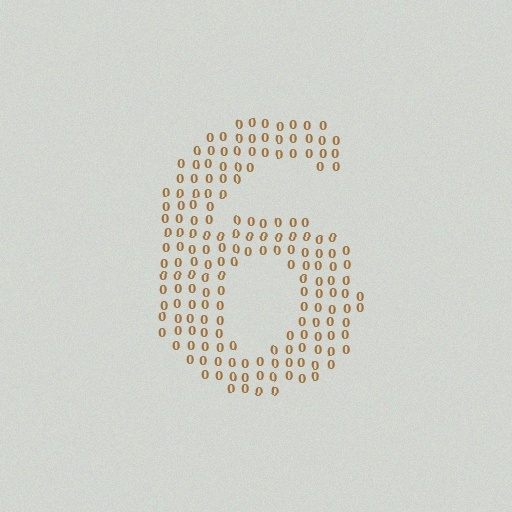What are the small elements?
The small elements are digit 0's.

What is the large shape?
The large shape is the digit 6.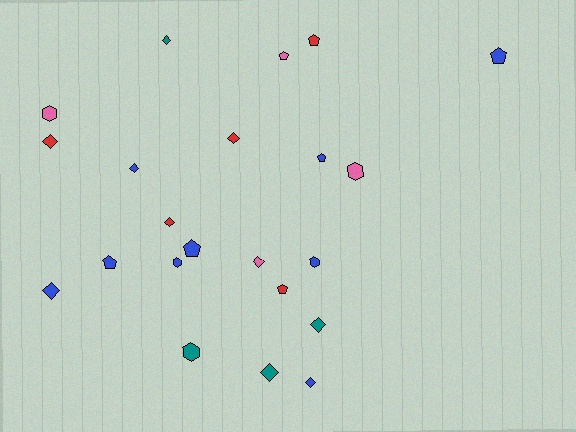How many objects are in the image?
There are 22 objects.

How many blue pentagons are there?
There are 4 blue pentagons.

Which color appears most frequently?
Blue, with 9 objects.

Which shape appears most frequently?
Diamond, with 10 objects.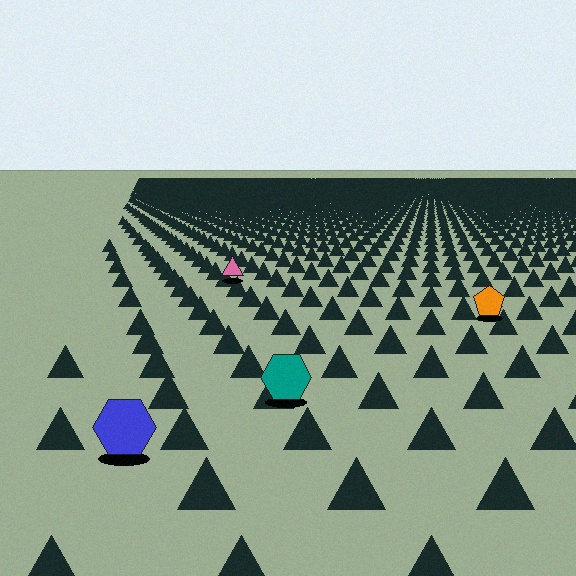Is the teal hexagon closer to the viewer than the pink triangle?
Yes. The teal hexagon is closer — you can tell from the texture gradient: the ground texture is coarser near it.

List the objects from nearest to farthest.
From nearest to farthest: the blue hexagon, the teal hexagon, the orange pentagon, the pink triangle.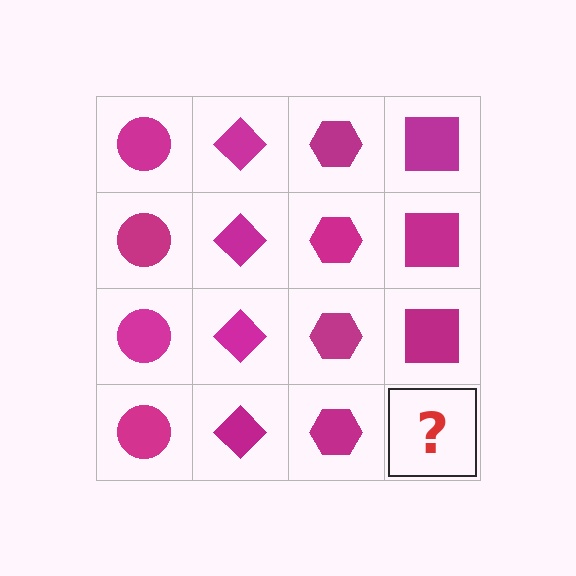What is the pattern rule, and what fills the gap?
The rule is that each column has a consistent shape. The gap should be filled with a magenta square.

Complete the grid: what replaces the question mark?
The question mark should be replaced with a magenta square.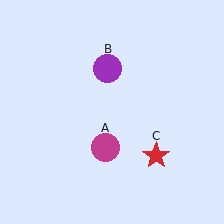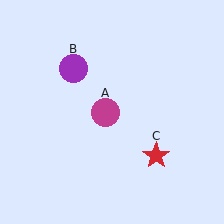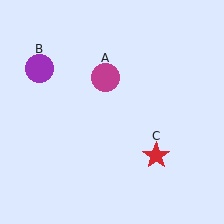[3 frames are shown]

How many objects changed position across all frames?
2 objects changed position: magenta circle (object A), purple circle (object B).